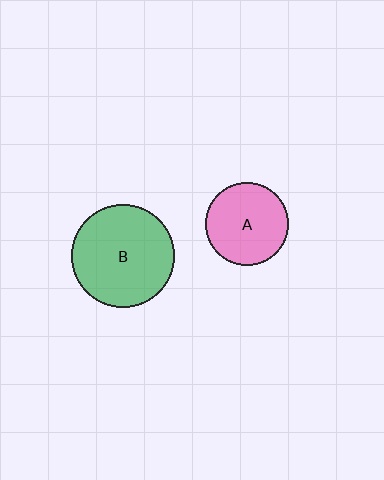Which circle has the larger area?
Circle B (green).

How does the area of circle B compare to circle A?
Approximately 1.5 times.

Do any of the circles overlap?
No, none of the circles overlap.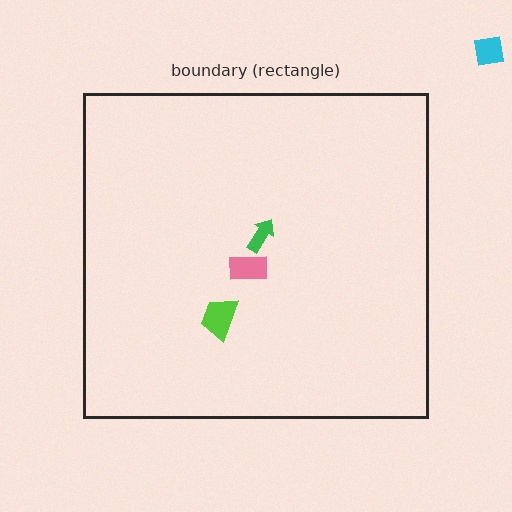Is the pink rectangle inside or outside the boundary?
Inside.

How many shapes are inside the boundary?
3 inside, 1 outside.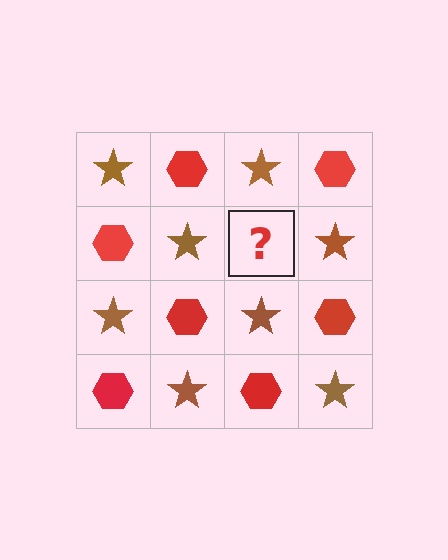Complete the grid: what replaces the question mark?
The question mark should be replaced with a red hexagon.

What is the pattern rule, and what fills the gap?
The rule is that it alternates brown star and red hexagon in a checkerboard pattern. The gap should be filled with a red hexagon.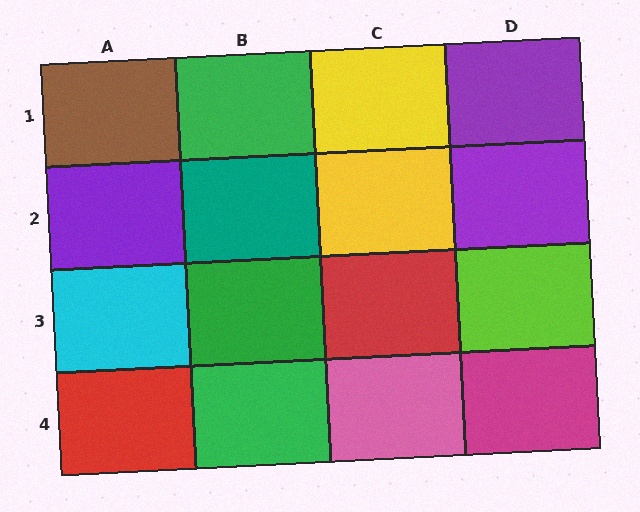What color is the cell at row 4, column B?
Green.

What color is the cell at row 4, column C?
Pink.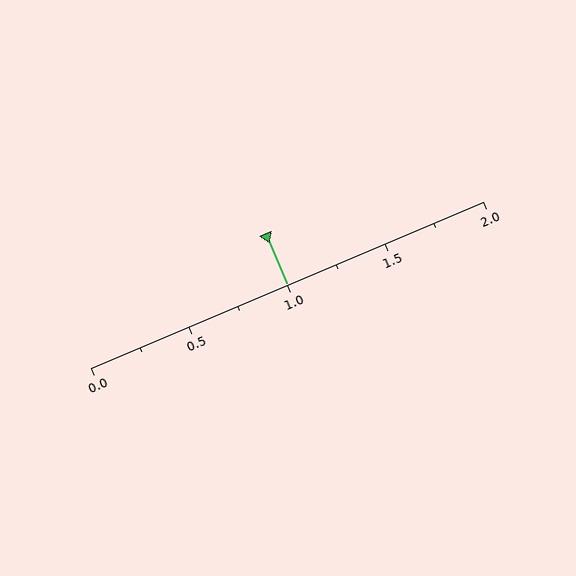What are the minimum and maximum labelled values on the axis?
The axis runs from 0.0 to 2.0.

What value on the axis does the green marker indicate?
The marker indicates approximately 1.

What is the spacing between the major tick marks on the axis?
The major ticks are spaced 0.5 apart.